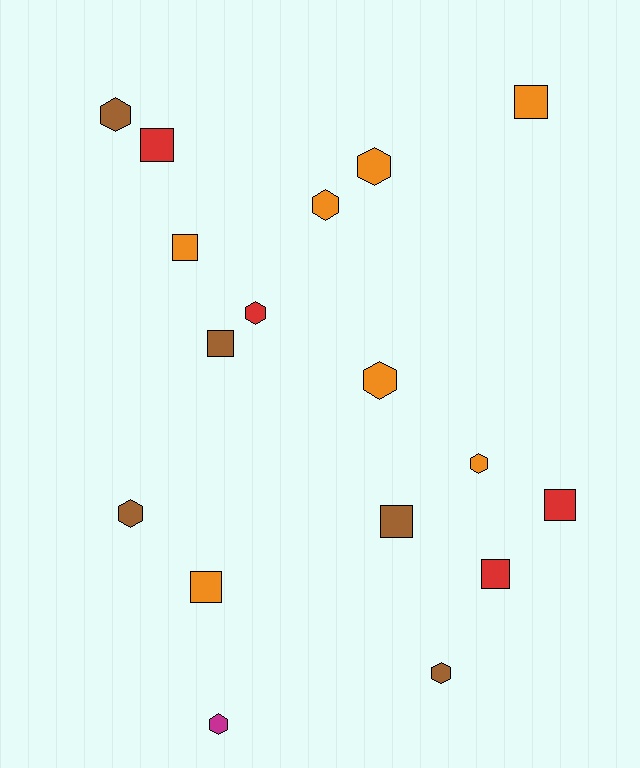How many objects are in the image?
There are 17 objects.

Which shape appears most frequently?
Hexagon, with 9 objects.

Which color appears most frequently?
Orange, with 7 objects.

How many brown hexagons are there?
There are 3 brown hexagons.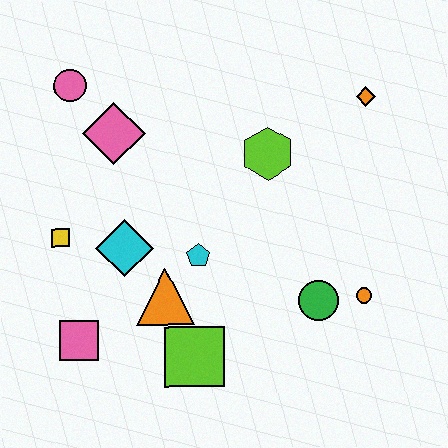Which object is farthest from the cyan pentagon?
The orange diamond is farthest from the cyan pentagon.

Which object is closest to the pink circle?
The pink diamond is closest to the pink circle.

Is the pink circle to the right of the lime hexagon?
No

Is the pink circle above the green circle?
Yes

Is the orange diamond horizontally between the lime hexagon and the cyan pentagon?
No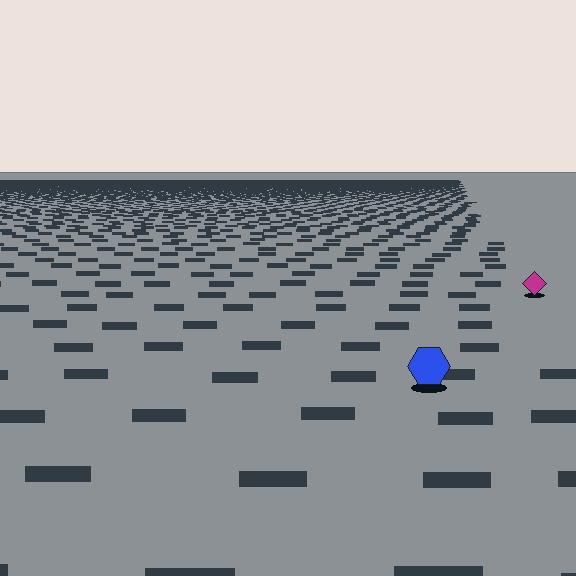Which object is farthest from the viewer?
The magenta diamond is farthest from the viewer. It appears smaller and the ground texture around it is denser.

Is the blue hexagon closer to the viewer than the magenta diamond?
Yes. The blue hexagon is closer — you can tell from the texture gradient: the ground texture is coarser near it.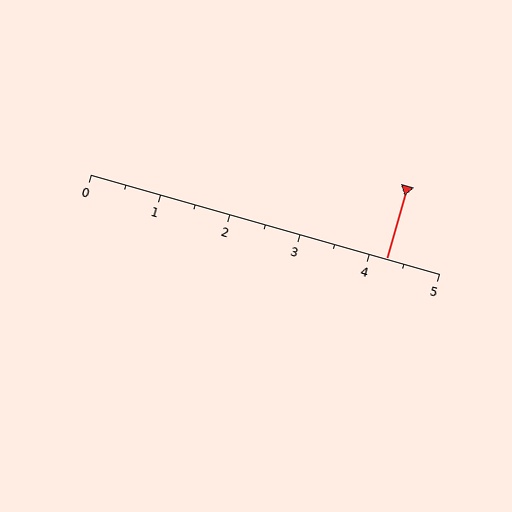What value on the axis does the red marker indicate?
The marker indicates approximately 4.2.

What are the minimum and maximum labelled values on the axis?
The axis runs from 0 to 5.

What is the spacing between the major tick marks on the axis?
The major ticks are spaced 1 apart.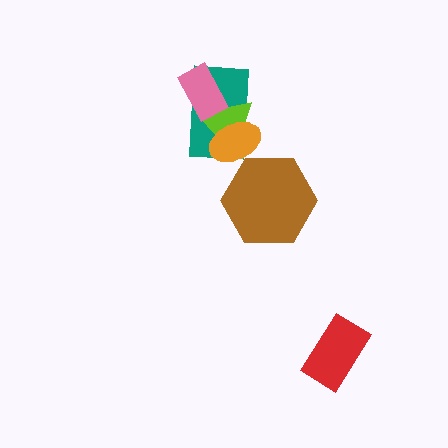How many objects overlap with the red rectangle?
0 objects overlap with the red rectangle.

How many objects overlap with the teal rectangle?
3 objects overlap with the teal rectangle.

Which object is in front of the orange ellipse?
The brown hexagon is in front of the orange ellipse.